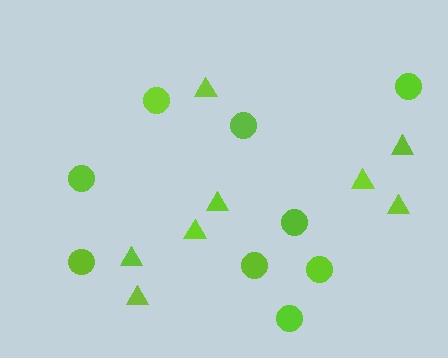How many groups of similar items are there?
There are 2 groups: one group of circles (9) and one group of triangles (8).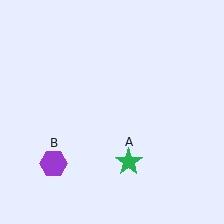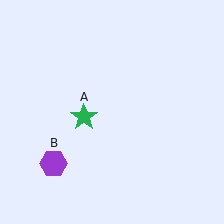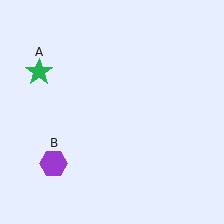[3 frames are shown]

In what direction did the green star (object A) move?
The green star (object A) moved up and to the left.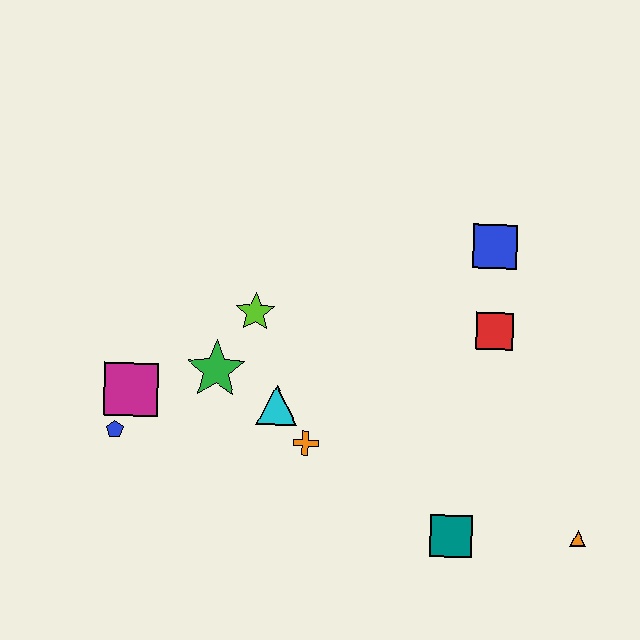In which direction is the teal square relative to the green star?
The teal square is to the right of the green star.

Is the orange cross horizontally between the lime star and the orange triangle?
Yes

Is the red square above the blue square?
No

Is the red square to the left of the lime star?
No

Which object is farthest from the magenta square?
The orange triangle is farthest from the magenta square.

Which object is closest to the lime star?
The green star is closest to the lime star.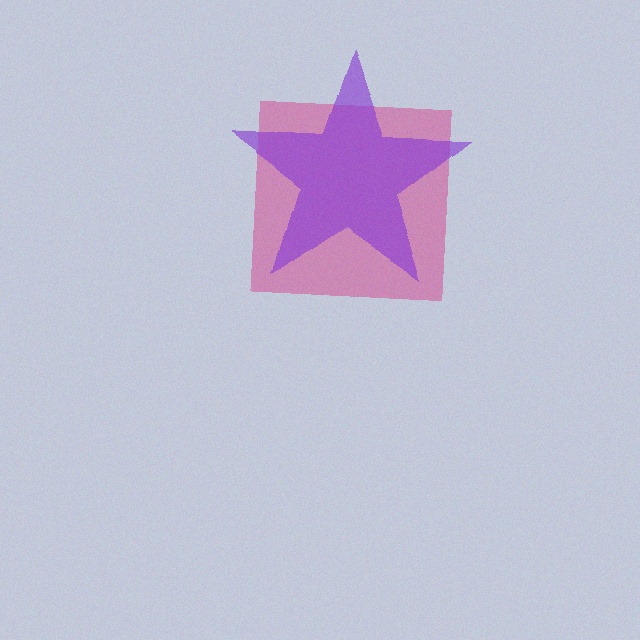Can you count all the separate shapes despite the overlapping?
Yes, there are 2 separate shapes.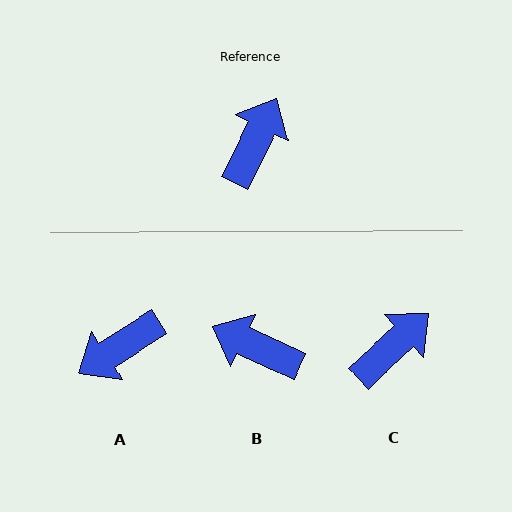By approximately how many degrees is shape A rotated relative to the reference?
Approximately 149 degrees counter-clockwise.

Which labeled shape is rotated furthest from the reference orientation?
A, about 149 degrees away.